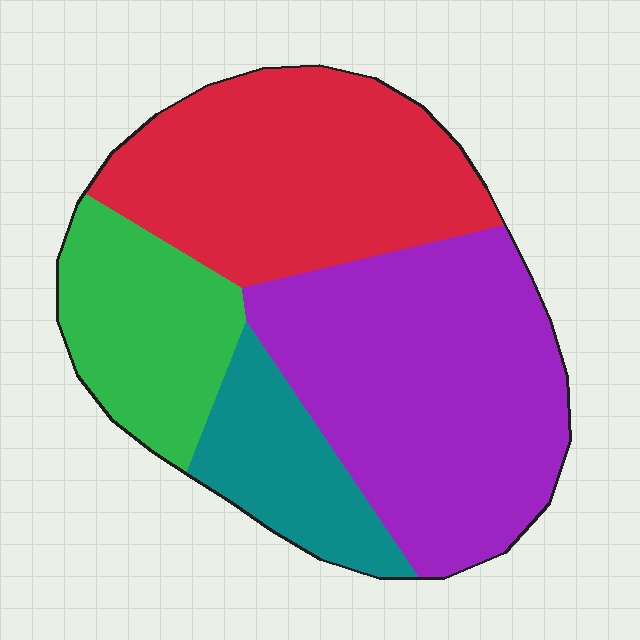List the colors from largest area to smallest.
From largest to smallest: purple, red, green, teal.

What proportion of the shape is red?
Red takes up about one third (1/3) of the shape.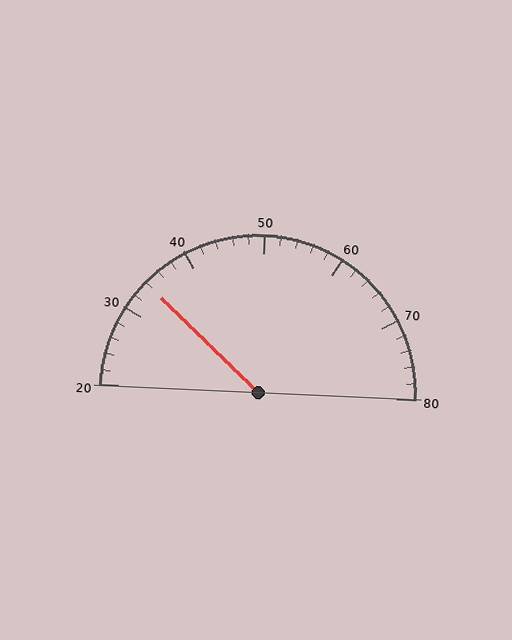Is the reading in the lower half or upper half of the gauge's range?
The reading is in the lower half of the range (20 to 80).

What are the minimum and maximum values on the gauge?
The gauge ranges from 20 to 80.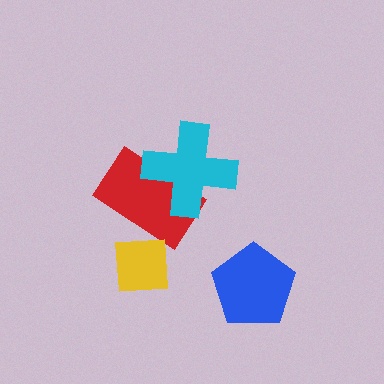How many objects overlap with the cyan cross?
1 object overlaps with the cyan cross.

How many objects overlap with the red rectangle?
2 objects overlap with the red rectangle.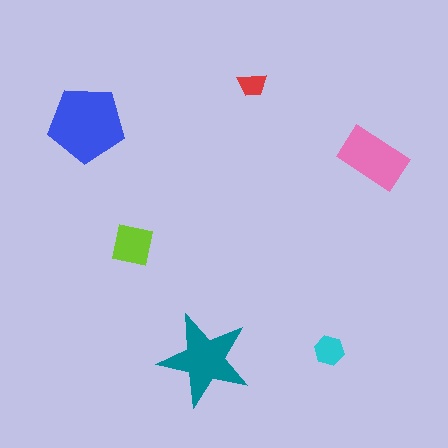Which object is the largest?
The blue pentagon.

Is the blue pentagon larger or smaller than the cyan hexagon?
Larger.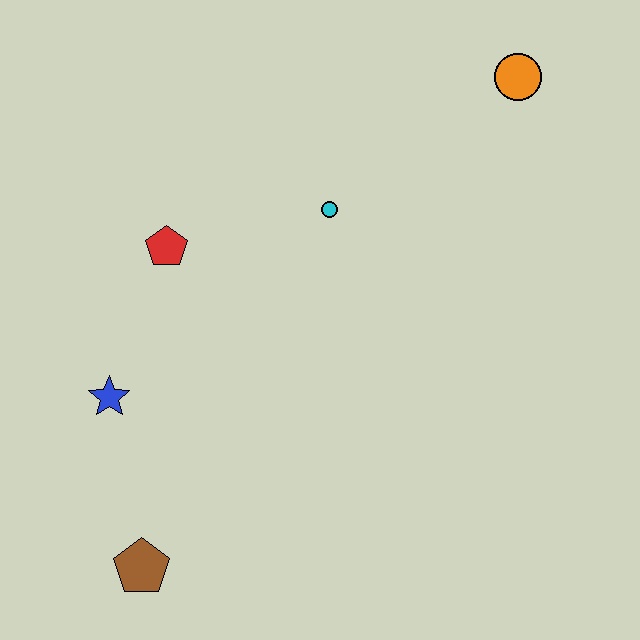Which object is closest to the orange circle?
The cyan circle is closest to the orange circle.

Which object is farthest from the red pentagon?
The orange circle is farthest from the red pentagon.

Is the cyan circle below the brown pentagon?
No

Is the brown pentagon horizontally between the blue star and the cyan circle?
Yes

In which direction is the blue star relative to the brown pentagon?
The blue star is above the brown pentagon.